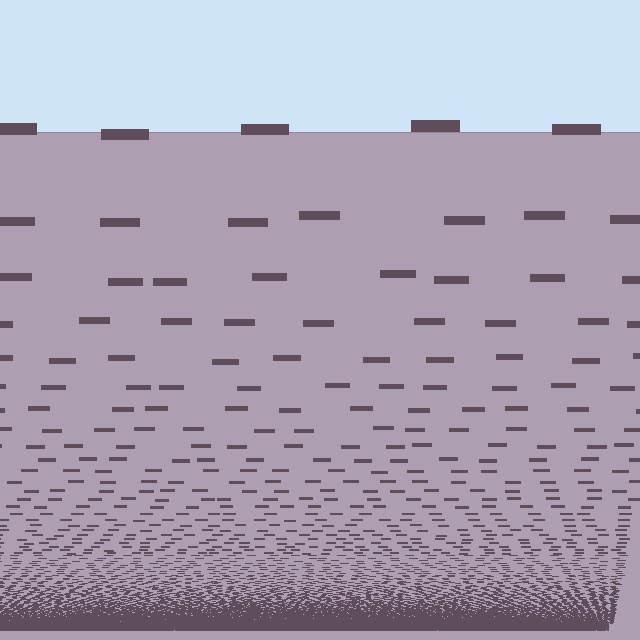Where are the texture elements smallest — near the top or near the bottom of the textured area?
Near the bottom.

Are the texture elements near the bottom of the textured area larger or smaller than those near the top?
Smaller. The gradient is inverted — elements near the bottom are smaller and denser.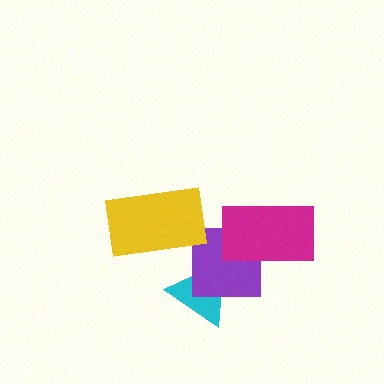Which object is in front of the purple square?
The magenta rectangle is in front of the purple square.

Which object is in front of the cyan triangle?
The purple square is in front of the cyan triangle.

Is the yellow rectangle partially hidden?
No, no other shape covers it.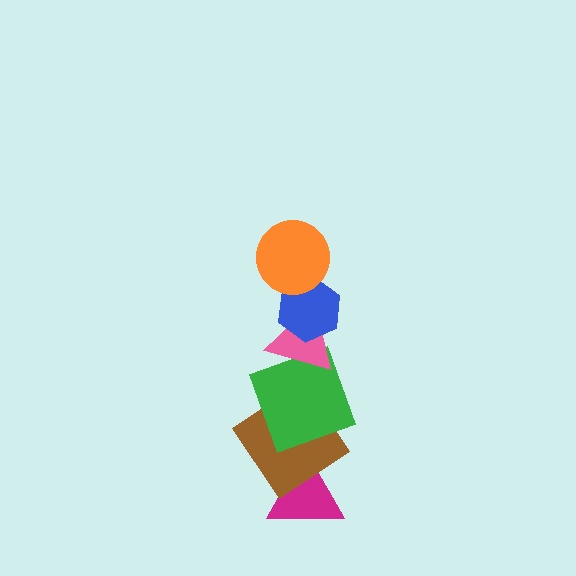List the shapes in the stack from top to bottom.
From top to bottom: the orange circle, the blue hexagon, the pink triangle, the green square, the brown diamond, the magenta triangle.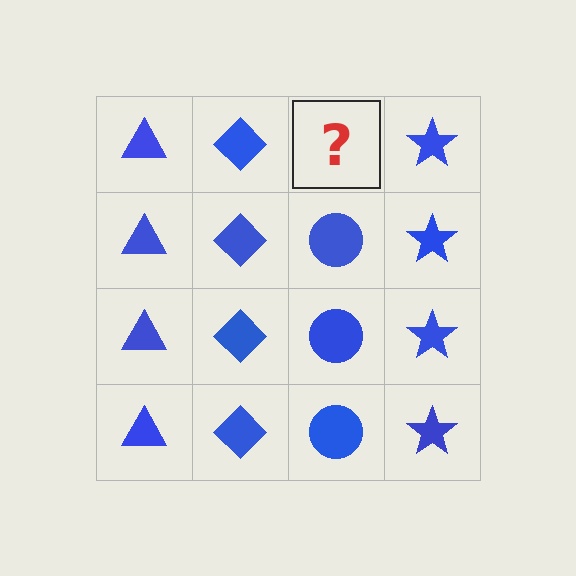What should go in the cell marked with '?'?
The missing cell should contain a blue circle.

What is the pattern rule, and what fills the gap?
The rule is that each column has a consistent shape. The gap should be filled with a blue circle.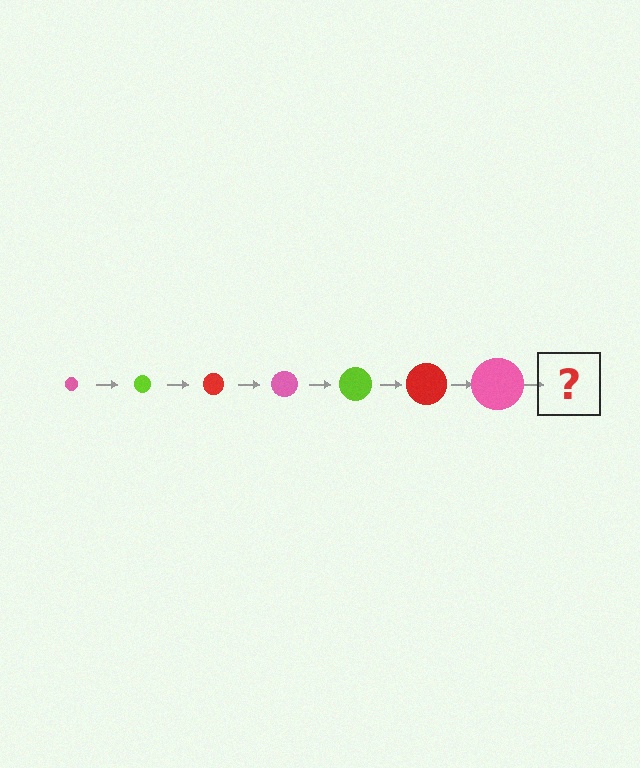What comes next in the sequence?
The next element should be a lime circle, larger than the previous one.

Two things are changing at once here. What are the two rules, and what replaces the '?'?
The two rules are that the circle grows larger each step and the color cycles through pink, lime, and red. The '?' should be a lime circle, larger than the previous one.